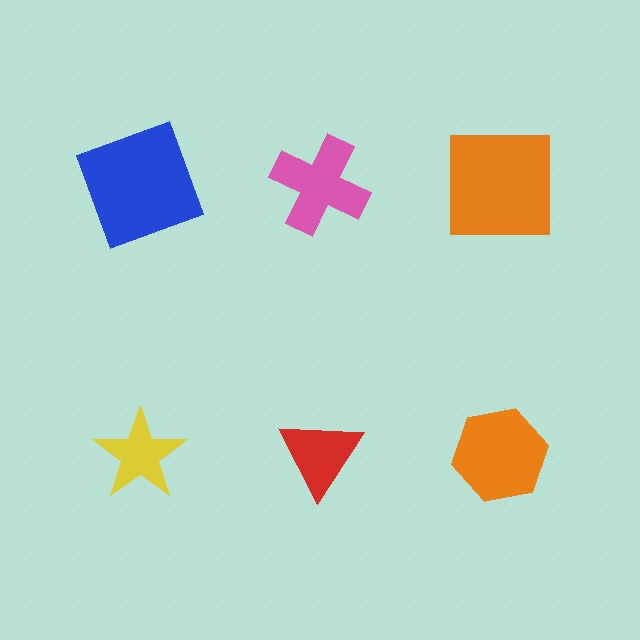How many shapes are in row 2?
3 shapes.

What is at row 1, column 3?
An orange square.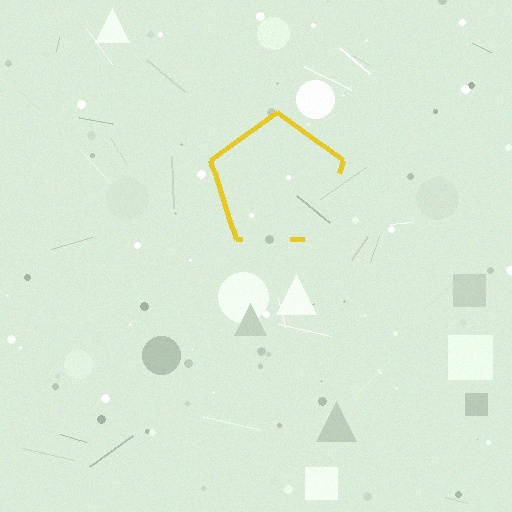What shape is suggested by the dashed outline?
The dashed outline suggests a pentagon.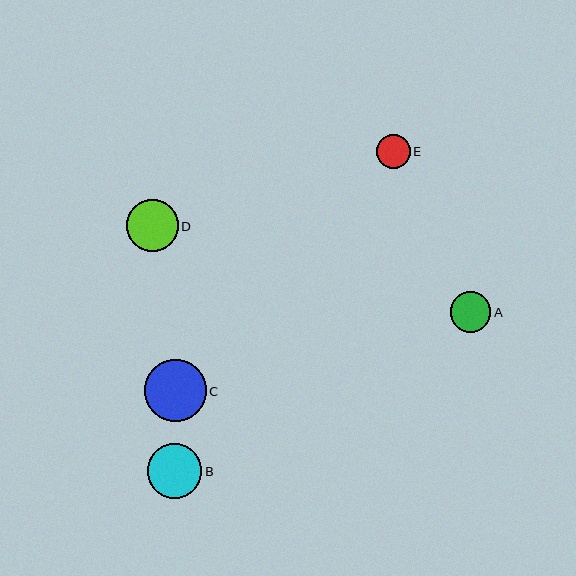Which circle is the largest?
Circle C is the largest with a size of approximately 62 pixels.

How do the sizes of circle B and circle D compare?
Circle B and circle D are approximately the same size.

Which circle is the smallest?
Circle E is the smallest with a size of approximately 34 pixels.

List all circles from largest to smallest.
From largest to smallest: C, B, D, A, E.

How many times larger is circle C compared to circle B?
Circle C is approximately 1.1 times the size of circle B.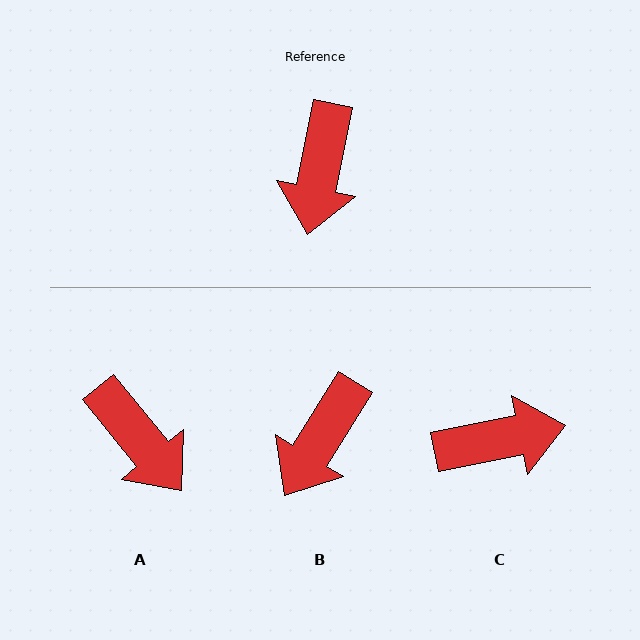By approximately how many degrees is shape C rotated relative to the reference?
Approximately 113 degrees counter-clockwise.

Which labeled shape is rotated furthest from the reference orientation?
C, about 113 degrees away.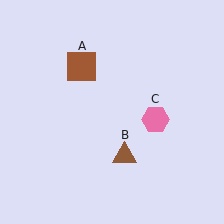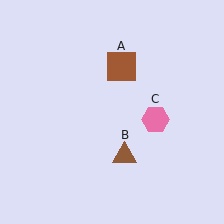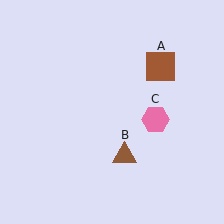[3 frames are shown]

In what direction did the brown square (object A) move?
The brown square (object A) moved right.